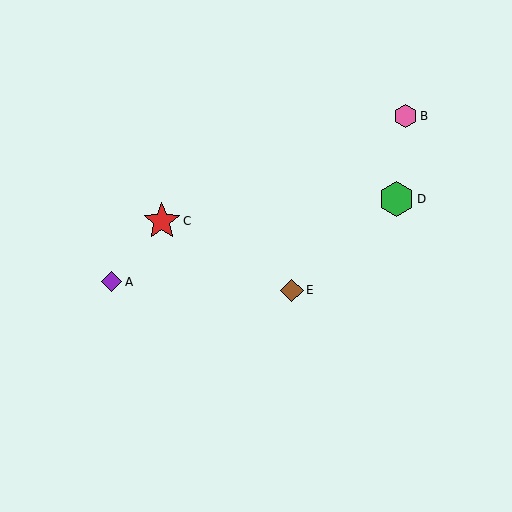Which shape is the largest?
The red star (labeled C) is the largest.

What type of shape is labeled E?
Shape E is a brown diamond.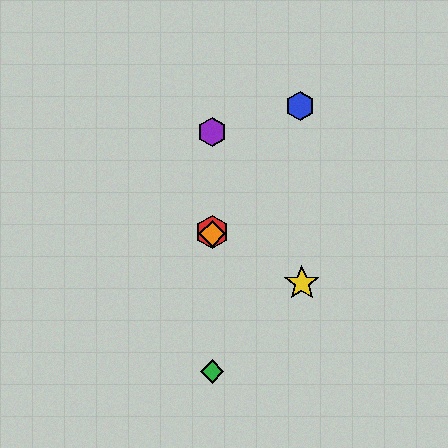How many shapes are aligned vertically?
4 shapes (the red hexagon, the green diamond, the purple hexagon, the orange diamond) are aligned vertically.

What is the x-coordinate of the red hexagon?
The red hexagon is at x≈212.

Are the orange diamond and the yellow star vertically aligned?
No, the orange diamond is at x≈212 and the yellow star is at x≈302.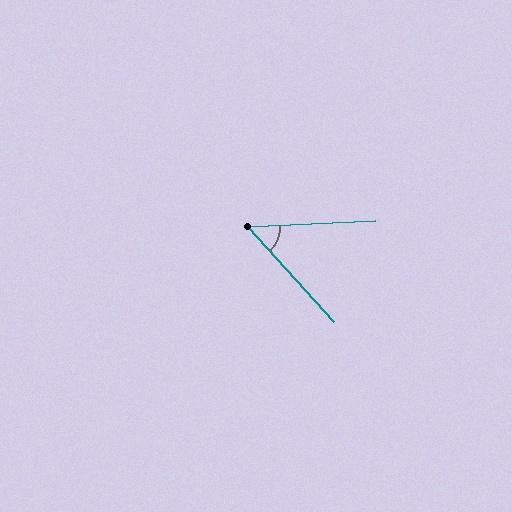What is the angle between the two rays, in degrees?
Approximately 51 degrees.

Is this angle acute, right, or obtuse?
It is acute.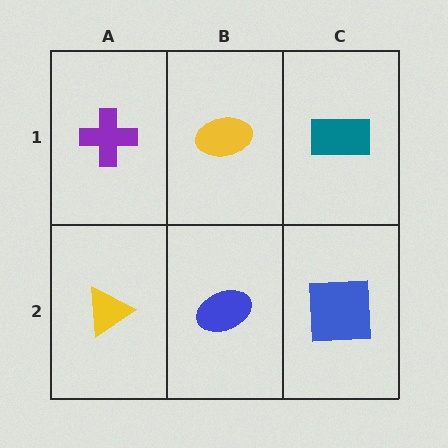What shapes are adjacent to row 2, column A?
A purple cross (row 1, column A), a blue ellipse (row 2, column B).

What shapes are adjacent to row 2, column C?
A teal rectangle (row 1, column C), a blue ellipse (row 2, column B).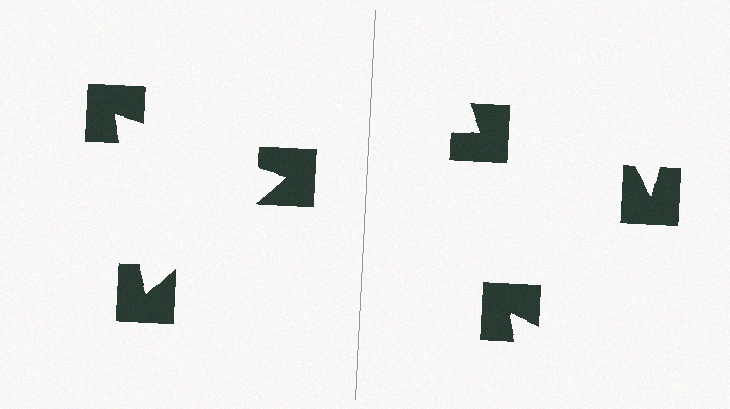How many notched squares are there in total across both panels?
6 — 3 on each side.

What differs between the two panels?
The notched squares are positioned identically on both sides; only the wedge orientations differ. On the left they align to a triangle; on the right they are misaligned.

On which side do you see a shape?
An illusory triangle appears on the left side. On the right side the wedge cuts are rotated, so no coherent shape forms.